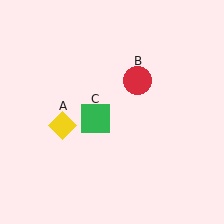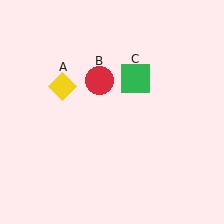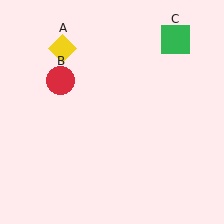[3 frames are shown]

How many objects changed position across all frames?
3 objects changed position: yellow diamond (object A), red circle (object B), green square (object C).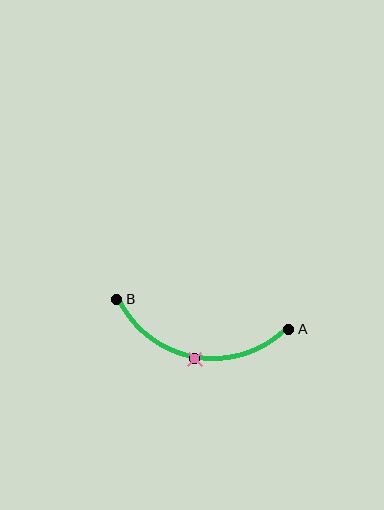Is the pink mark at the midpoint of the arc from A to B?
Yes. The pink mark lies on the arc at equal arc-length from both A and B — it is the arc midpoint.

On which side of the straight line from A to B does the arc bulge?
The arc bulges below the straight line connecting A and B.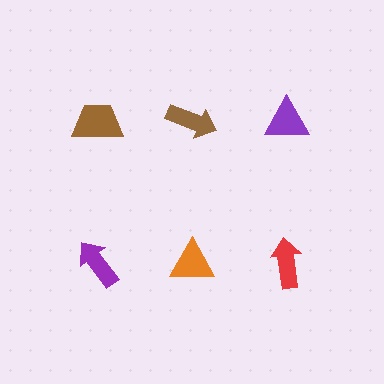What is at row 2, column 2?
An orange triangle.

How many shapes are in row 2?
3 shapes.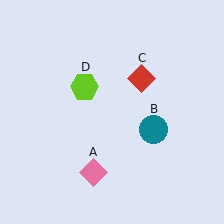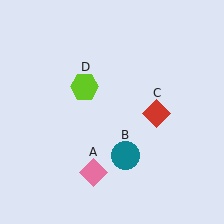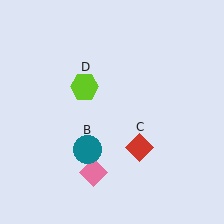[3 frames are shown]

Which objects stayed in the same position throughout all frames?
Pink diamond (object A) and lime hexagon (object D) remained stationary.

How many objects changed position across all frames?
2 objects changed position: teal circle (object B), red diamond (object C).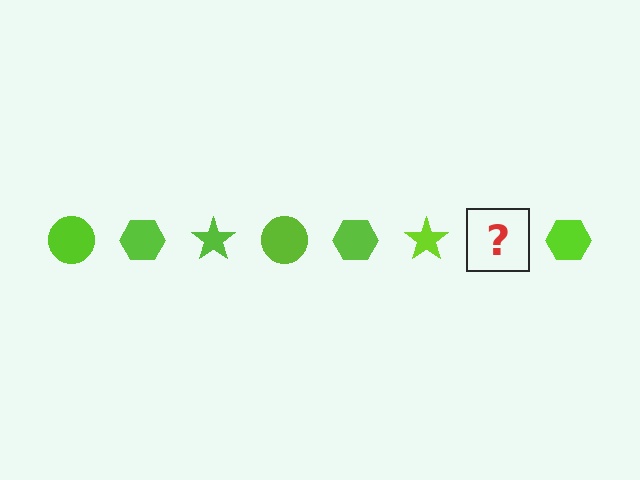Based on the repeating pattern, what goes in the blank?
The blank should be a lime circle.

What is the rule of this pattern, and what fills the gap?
The rule is that the pattern cycles through circle, hexagon, star shapes in lime. The gap should be filled with a lime circle.